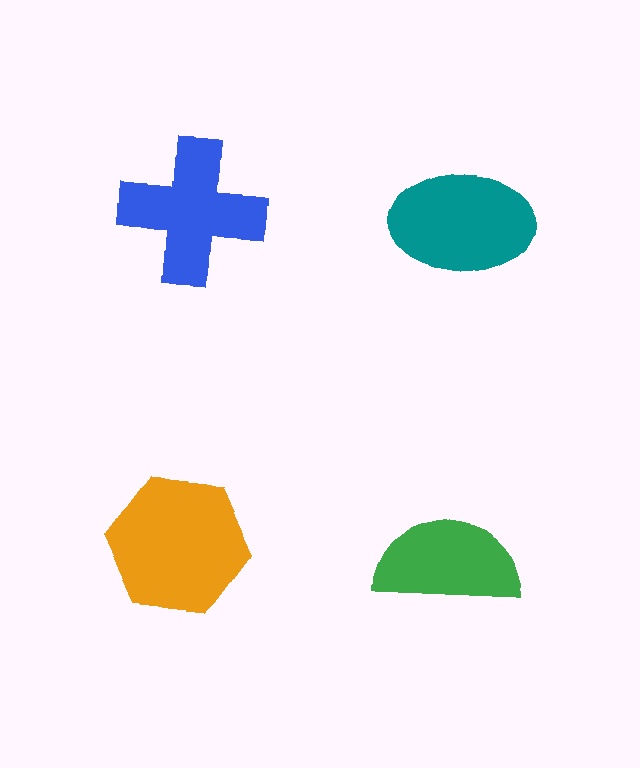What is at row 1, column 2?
A teal ellipse.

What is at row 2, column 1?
An orange hexagon.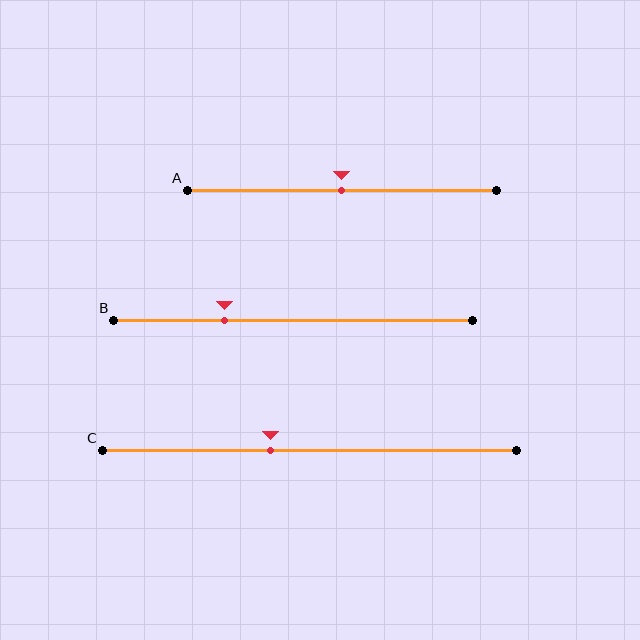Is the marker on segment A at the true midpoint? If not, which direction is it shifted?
Yes, the marker on segment A is at the true midpoint.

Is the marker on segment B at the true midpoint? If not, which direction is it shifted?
No, the marker on segment B is shifted to the left by about 19% of the segment length.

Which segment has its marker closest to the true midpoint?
Segment A has its marker closest to the true midpoint.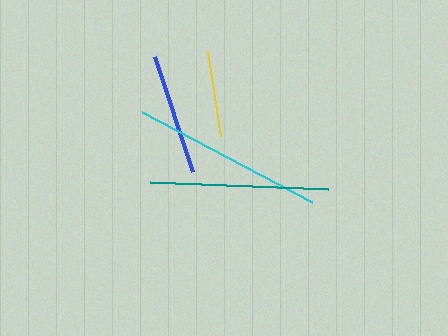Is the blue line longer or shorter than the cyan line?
The cyan line is longer than the blue line.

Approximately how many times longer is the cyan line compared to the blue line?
The cyan line is approximately 1.6 times the length of the blue line.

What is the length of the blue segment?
The blue segment is approximately 121 pixels long.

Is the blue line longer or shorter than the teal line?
The teal line is longer than the blue line.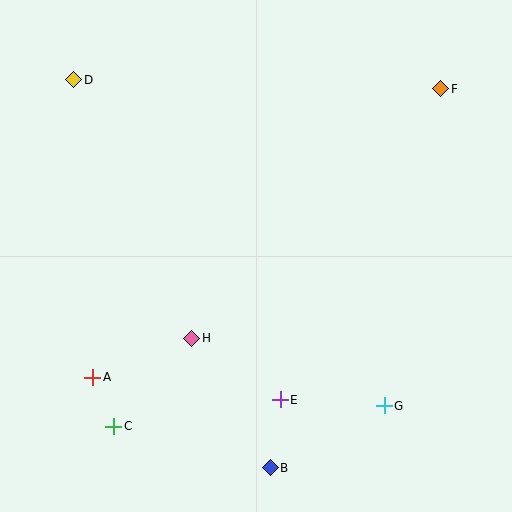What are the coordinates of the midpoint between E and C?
The midpoint between E and C is at (197, 413).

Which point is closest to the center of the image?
Point H at (192, 338) is closest to the center.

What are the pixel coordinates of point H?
Point H is at (192, 338).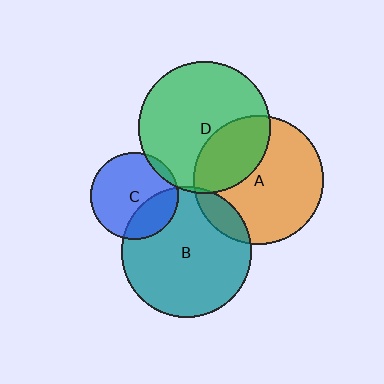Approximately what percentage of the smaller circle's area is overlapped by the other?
Approximately 30%.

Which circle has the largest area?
Circle D (green).